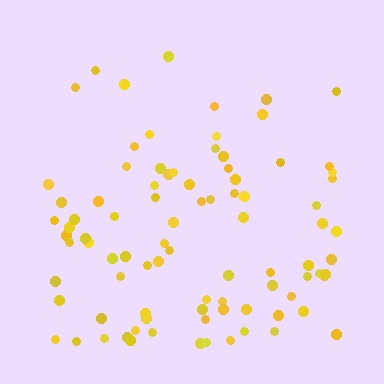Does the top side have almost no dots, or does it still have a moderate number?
Still a moderate number, just noticeably fewer than the bottom.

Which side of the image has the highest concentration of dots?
The bottom.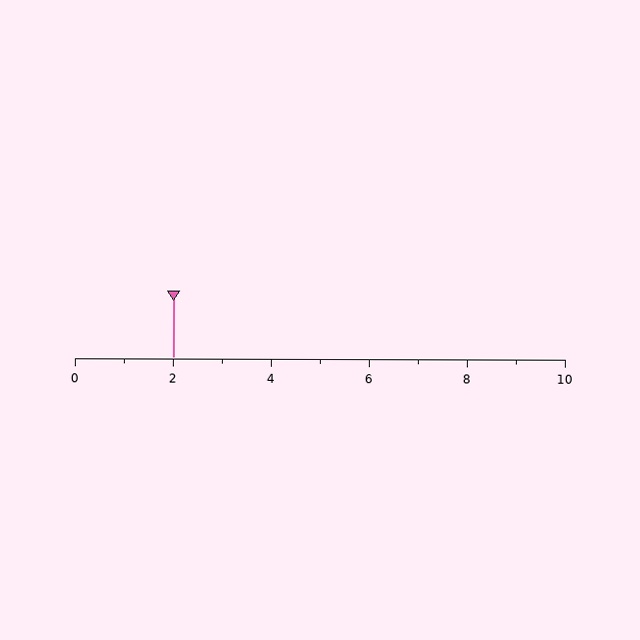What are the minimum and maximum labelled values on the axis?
The axis runs from 0 to 10.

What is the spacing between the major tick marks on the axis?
The major ticks are spaced 2 apart.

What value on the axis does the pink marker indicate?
The marker indicates approximately 2.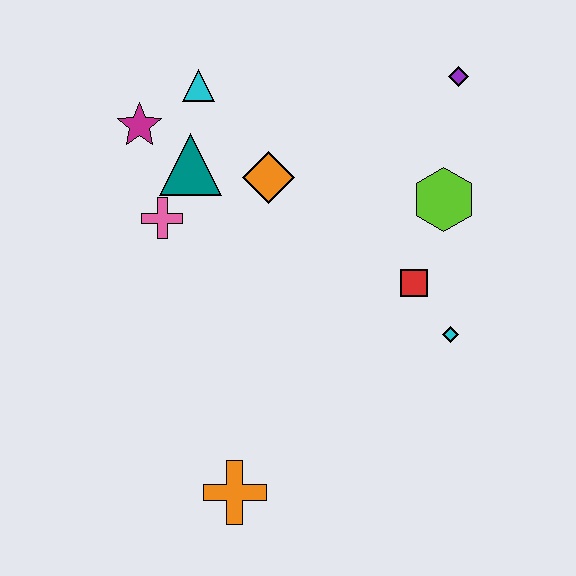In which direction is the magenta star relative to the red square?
The magenta star is to the left of the red square.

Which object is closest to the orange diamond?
The teal triangle is closest to the orange diamond.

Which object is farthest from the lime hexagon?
The orange cross is farthest from the lime hexagon.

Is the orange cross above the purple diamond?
No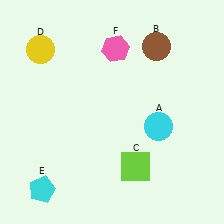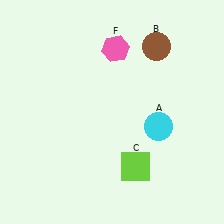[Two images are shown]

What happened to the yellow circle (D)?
The yellow circle (D) was removed in Image 2. It was in the top-left area of Image 1.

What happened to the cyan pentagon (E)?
The cyan pentagon (E) was removed in Image 2. It was in the bottom-left area of Image 1.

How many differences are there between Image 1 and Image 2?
There are 2 differences between the two images.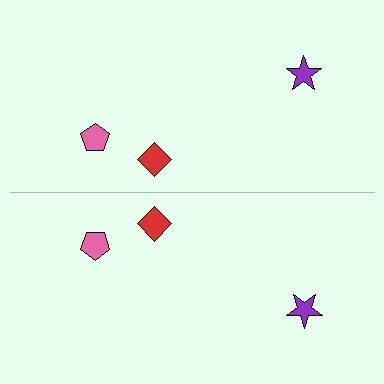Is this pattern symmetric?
Yes, this pattern has bilateral (reflection) symmetry.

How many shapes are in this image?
There are 6 shapes in this image.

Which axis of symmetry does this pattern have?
The pattern has a horizontal axis of symmetry running through the center of the image.